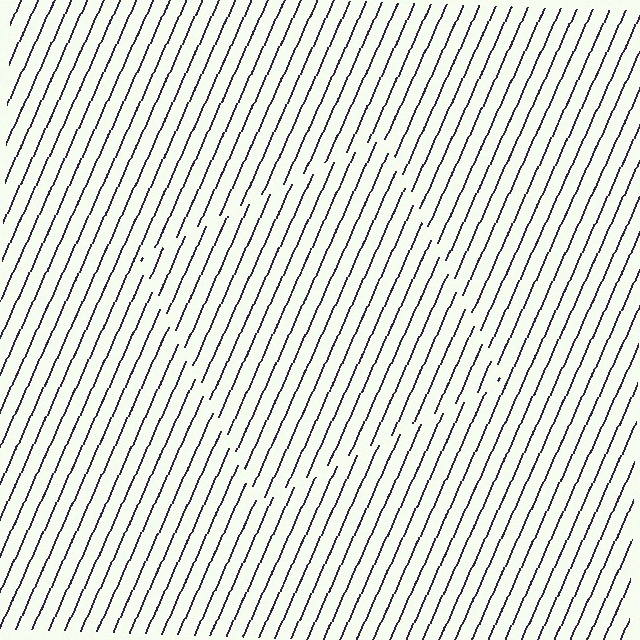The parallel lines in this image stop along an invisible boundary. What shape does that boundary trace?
An illusory square. The interior of the shape contains the same grating, shifted by half a period — the contour is defined by the phase discontinuity where line-ends from the inner and outer gratings abut.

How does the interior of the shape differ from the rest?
The interior of the shape contains the same grating, shifted by half a period — the contour is defined by the phase discontinuity where line-ends from the inner and outer gratings abut.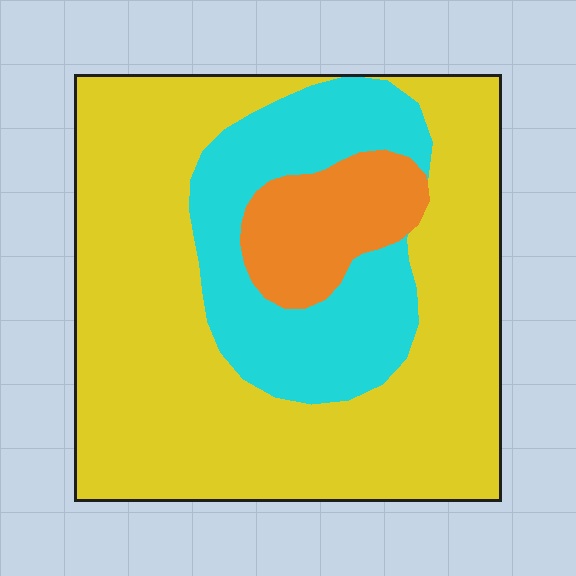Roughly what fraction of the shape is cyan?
Cyan takes up about one quarter (1/4) of the shape.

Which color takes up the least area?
Orange, at roughly 10%.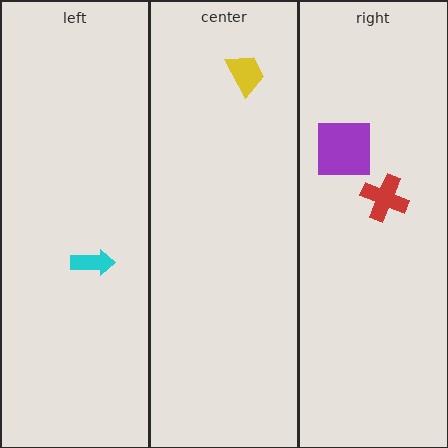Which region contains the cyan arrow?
The left region.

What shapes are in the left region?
The cyan arrow.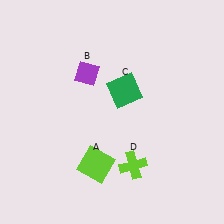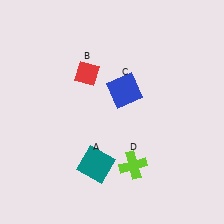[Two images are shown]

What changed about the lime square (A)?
In Image 1, A is lime. In Image 2, it changed to teal.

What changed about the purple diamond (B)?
In Image 1, B is purple. In Image 2, it changed to red.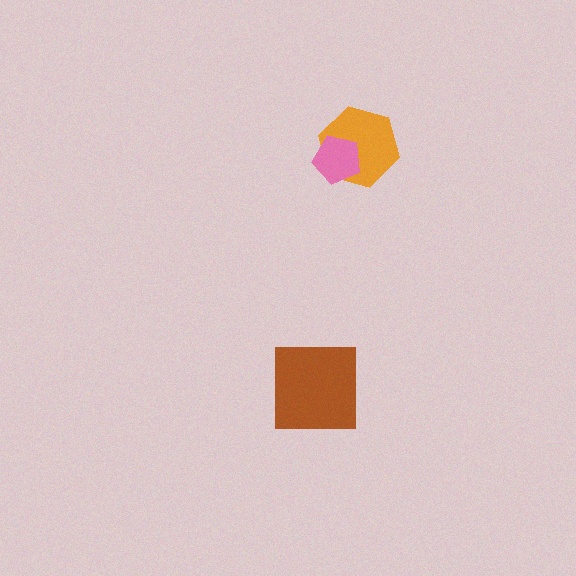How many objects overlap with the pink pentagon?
1 object overlaps with the pink pentagon.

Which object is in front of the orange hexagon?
The pink pentagon is in front of the orange hexagon.